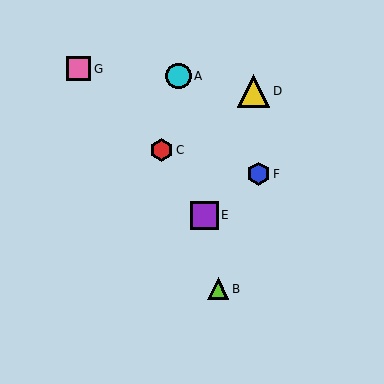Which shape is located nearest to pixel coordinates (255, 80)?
The yellow triangle (labeled D) at (254, 91) is nearest to that location.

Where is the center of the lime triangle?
The center of the lime triangle is at (218, 289).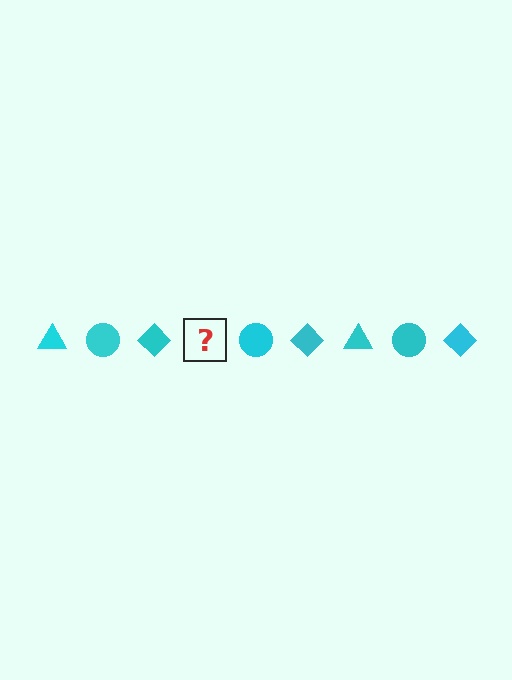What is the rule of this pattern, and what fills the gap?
The rule is that the pattern cycles through triangle, circle, diamond shapes in cyan. The gap should be filled with a cyan triangle.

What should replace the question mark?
The question mark should be replaced with a cyan triangle.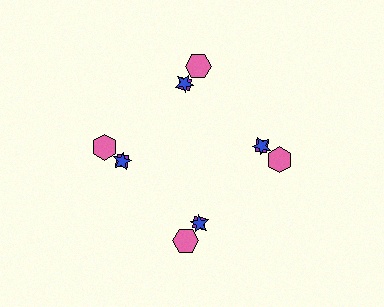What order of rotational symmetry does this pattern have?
This pattern has 4-fold rotational symmetry.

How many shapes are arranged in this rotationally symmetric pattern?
There are 12 shapes, arranged in 4 groups of 3.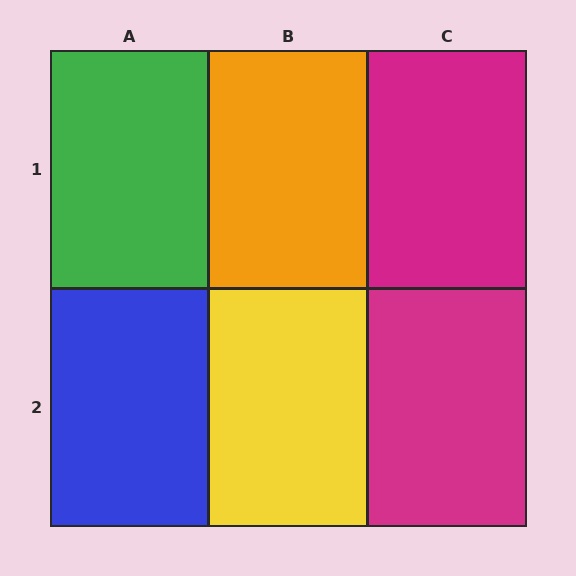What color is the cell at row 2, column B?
Yellow.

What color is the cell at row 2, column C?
Magenta.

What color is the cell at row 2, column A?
Blue.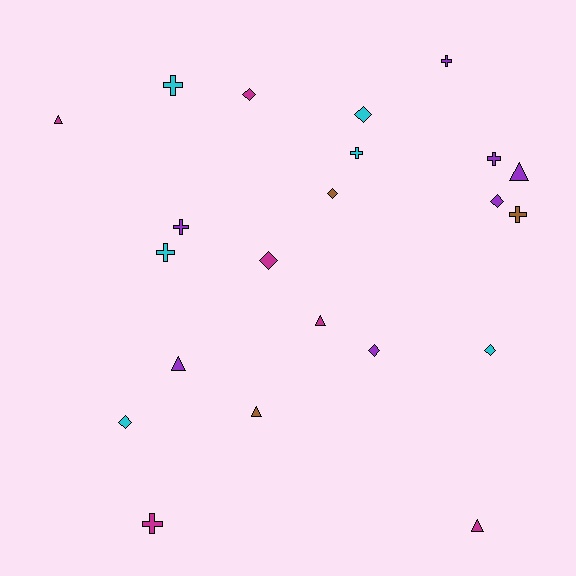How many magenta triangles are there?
There are 3 magenta triangles.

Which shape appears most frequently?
Diamond, with 8 objects.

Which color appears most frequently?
Purple, with 7 objects.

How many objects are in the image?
There are 22 objects.